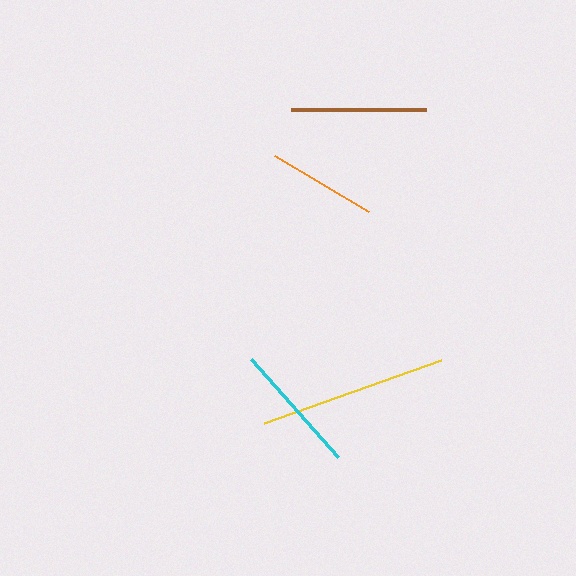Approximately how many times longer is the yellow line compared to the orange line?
The yellow line is approximately 1.7 times the length of the orange line.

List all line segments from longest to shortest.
From longest to shortest: yellow, brown, cyan, orange.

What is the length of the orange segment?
The orange segment is approximately 109 pixels long.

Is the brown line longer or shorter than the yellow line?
The yellow line is longer than the brown line.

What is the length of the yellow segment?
The yellow segment is approximately 187 pixels long.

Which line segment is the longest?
The yellow line is the longest at approximately 187 pixels.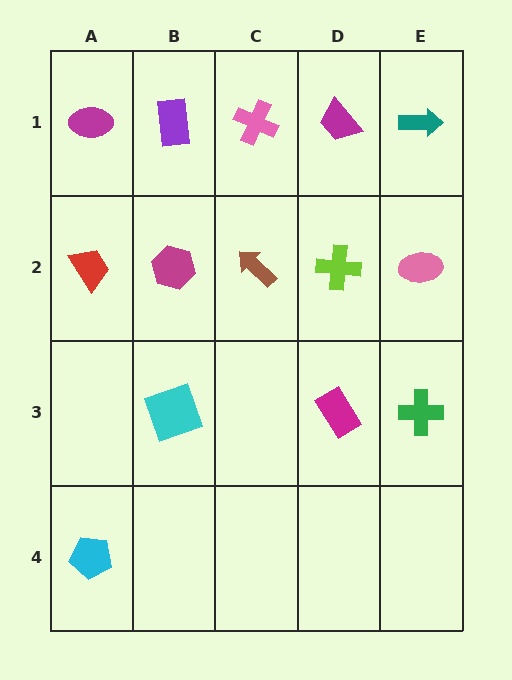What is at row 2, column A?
A red trapezoid.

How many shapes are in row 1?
5 shapes.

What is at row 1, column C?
A pink cross.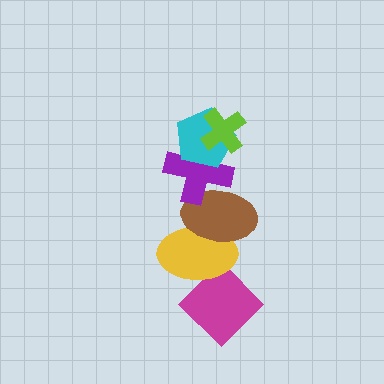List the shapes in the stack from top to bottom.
From top to bottom: the lime cross, the cyan pentagon, the purple cross, the brown ellipse, the yellow ellipse, the magenta diamond.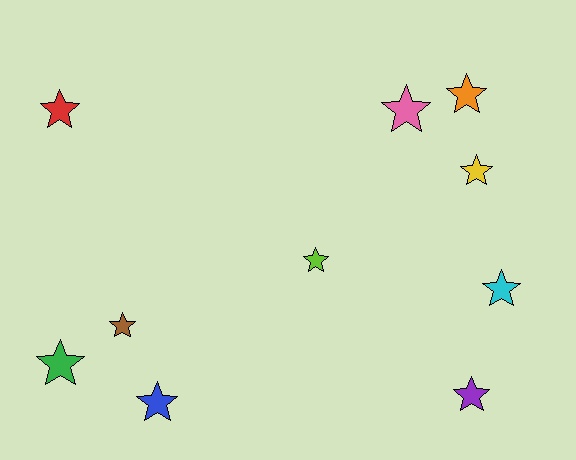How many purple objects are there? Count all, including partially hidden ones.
There is 1 purple object.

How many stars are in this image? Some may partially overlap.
There are 10 stars.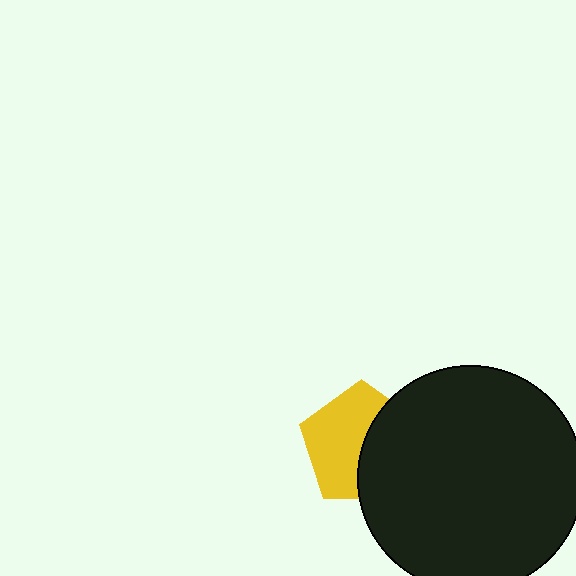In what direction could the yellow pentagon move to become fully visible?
The yellow pentagon could move left. That would shift it out from behind the black circle entirely.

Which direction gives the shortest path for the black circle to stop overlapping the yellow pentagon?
Moving right gives the shortest separation.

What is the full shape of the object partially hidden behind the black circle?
The partially hidden object is a yellow pentagon.